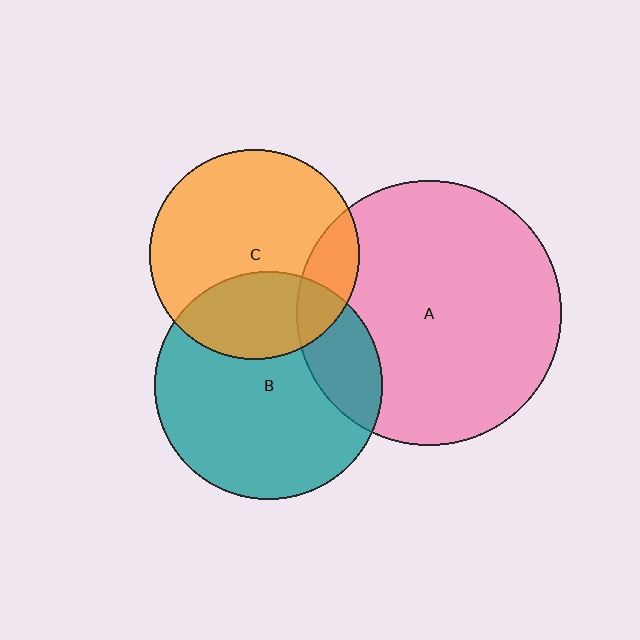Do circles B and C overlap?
Yes.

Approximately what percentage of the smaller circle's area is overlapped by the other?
Approximately 30%.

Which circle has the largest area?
Circle A (pink).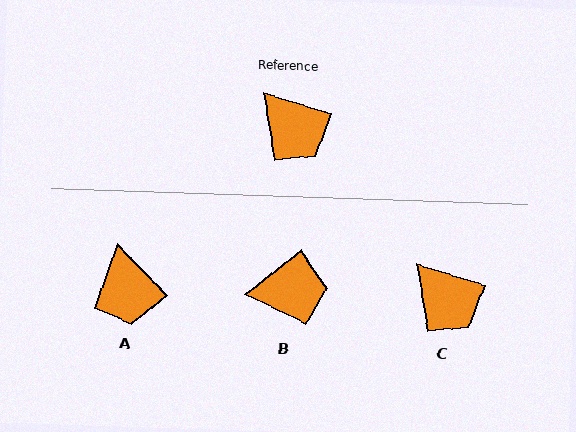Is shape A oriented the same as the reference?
No, it is off by about 29 degrees.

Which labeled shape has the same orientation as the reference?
C.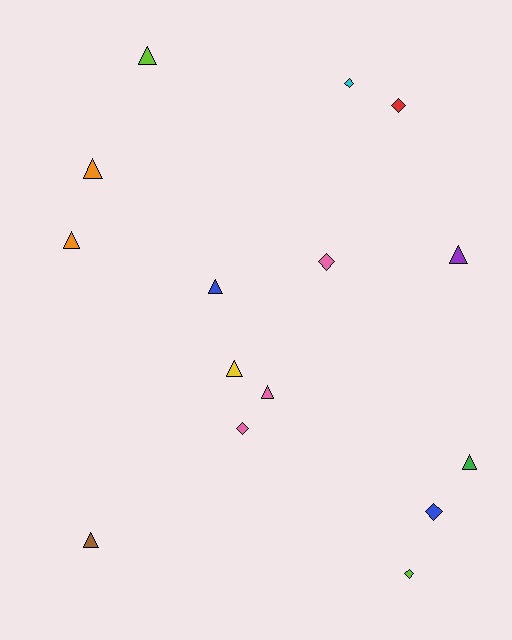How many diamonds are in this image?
There are 6 diamonds.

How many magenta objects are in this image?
There are no magenta objects.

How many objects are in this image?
There are 15 objects.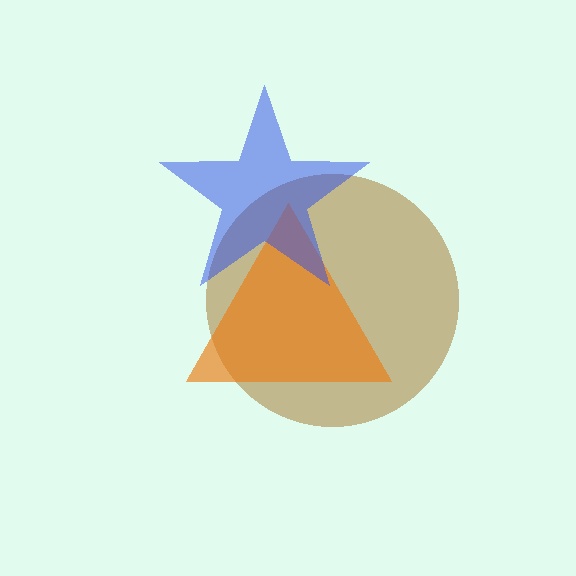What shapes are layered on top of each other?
The layered shapes are: a brown circle, an orange triangle, a blue star.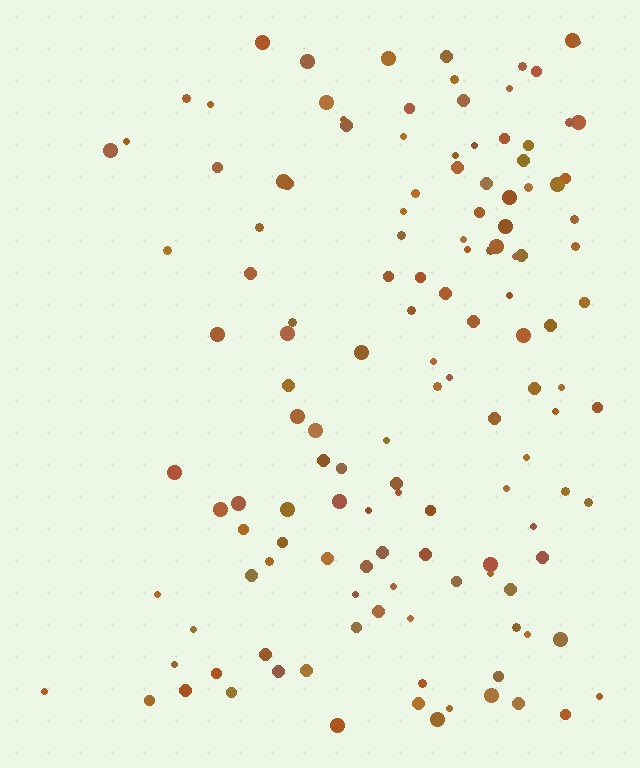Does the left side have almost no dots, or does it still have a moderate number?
Still a moderate number, just noticeably fewer than the right.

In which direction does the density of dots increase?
From left to right, with the right side densest.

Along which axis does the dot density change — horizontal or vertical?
Horizontal.